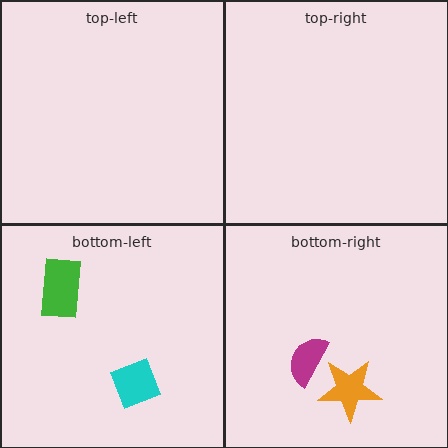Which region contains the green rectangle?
The bottom-left region.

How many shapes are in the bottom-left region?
2.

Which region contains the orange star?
The bottom-right region.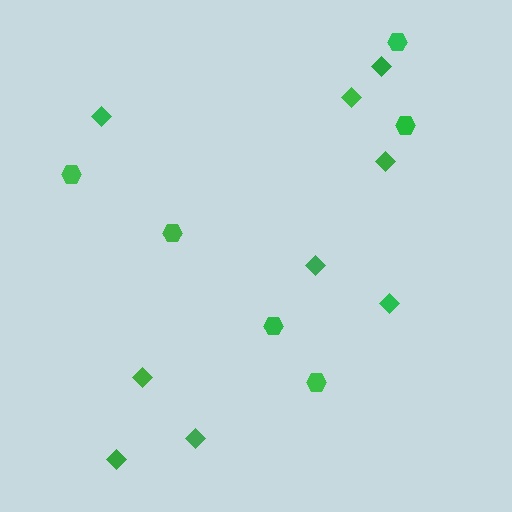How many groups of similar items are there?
There are 2 groups: one group of diamonds (9) and one group of hexagons (6).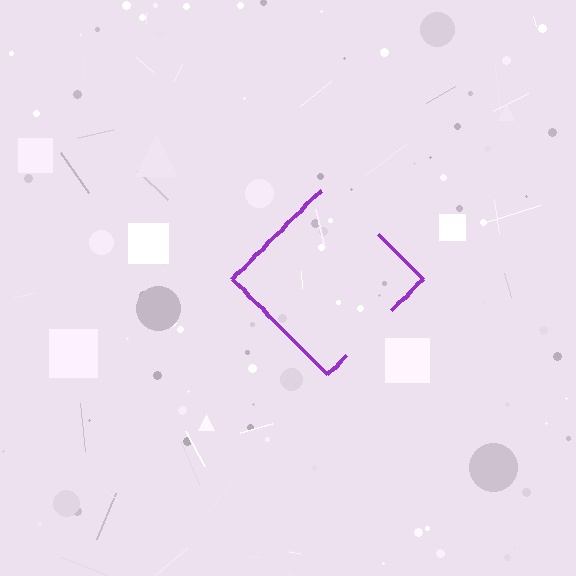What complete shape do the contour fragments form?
The contour fragments form a diamond.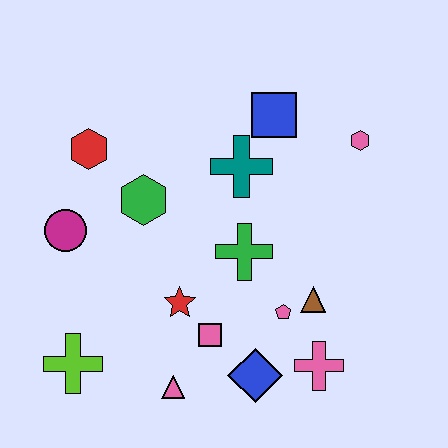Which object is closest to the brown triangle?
The pink pentagon is closest to the brown triangle.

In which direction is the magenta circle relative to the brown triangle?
The magenta circle is to the left of the brown triangle.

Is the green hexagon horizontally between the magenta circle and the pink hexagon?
Yes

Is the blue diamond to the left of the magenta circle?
No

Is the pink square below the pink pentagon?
Yes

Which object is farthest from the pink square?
The pink hexagon is farthest from the pink square.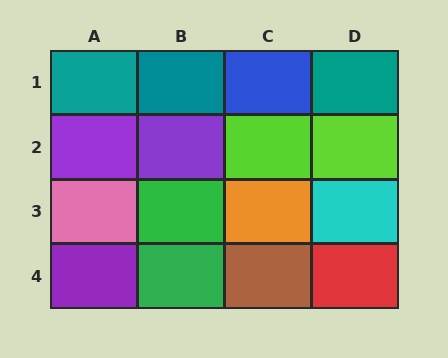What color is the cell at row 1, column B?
Teal.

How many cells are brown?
1 cell is brown.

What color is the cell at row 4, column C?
Brown.